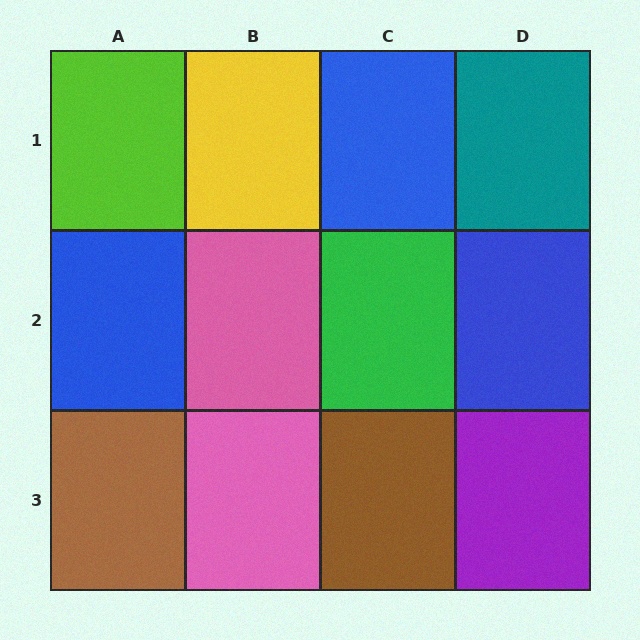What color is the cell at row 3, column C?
Brown.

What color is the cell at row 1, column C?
Blue.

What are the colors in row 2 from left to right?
Blue, pink, green, blue.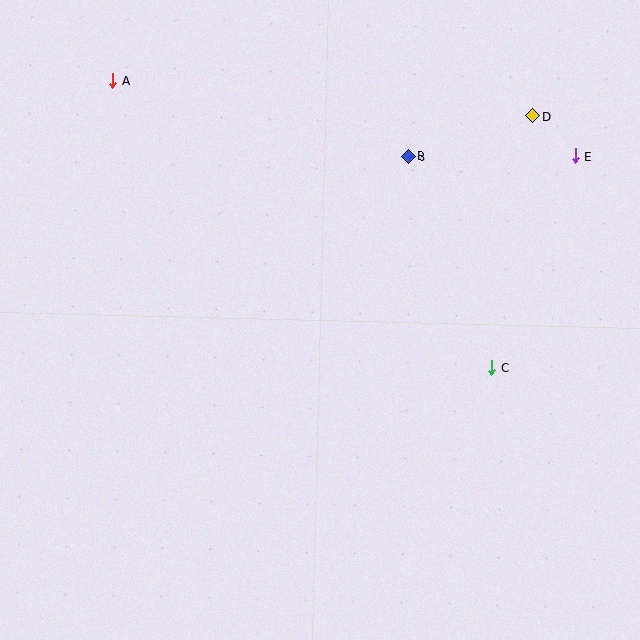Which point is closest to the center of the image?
Point C at (492, 367) is closest to the center.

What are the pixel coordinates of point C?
Point C is at (492, 367).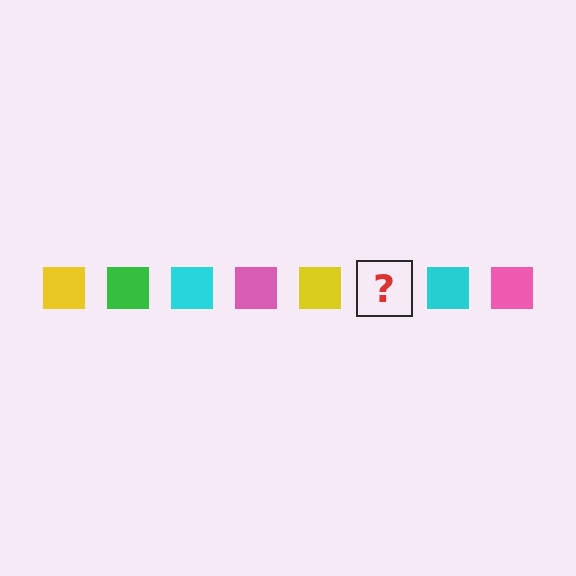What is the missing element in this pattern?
The missing element is a green square.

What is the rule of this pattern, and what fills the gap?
The rule is that the pattern cycles through yellow, green, cyan, pink squares. The gap should be filled with a green square.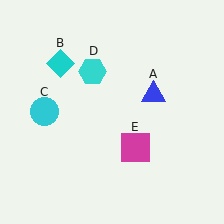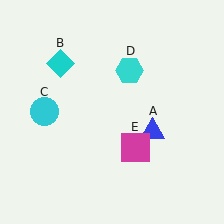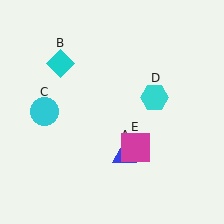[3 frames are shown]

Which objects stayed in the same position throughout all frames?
Cyan diamond (object B) and cyan circle (object C) and magenta square (object E) remained stationary.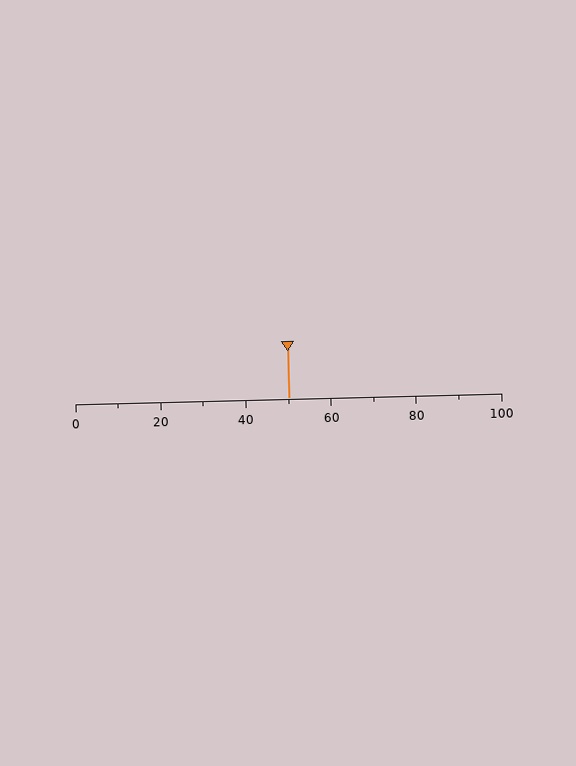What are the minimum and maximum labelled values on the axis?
The axis runs from 0 to 100.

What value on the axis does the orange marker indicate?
The marker indicates approximately 50.